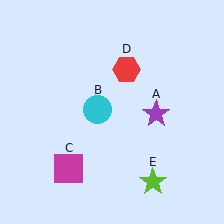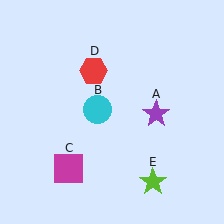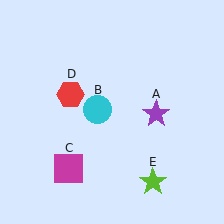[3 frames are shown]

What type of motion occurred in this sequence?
The red hexagon (object D) rotated counterclockwise around the center of the scene.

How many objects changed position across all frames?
1 object changed position: red hexagon (object D).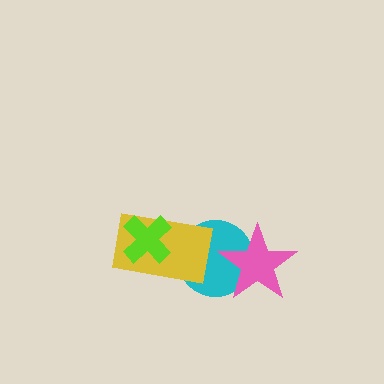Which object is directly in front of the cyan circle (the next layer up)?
The pink star is directly in front of the cyan circle.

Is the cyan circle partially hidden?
Yes, it is partially covered by another shape.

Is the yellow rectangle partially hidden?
Yes, it is partially covered by another shape.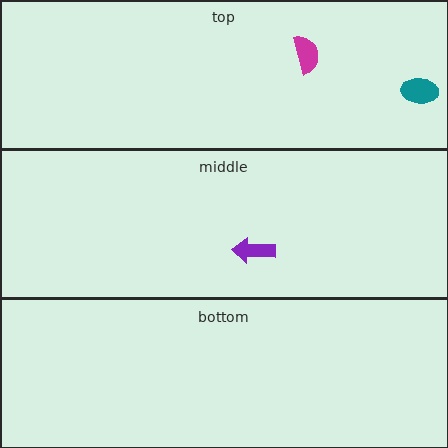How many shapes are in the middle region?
1.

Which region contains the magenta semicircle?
The top region.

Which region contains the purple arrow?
The middle region.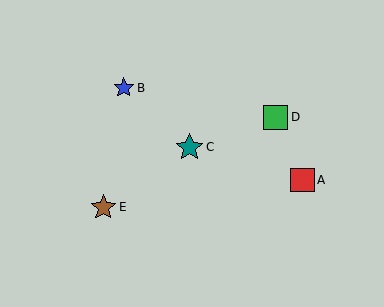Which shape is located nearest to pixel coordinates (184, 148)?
The teal star (labeled C) at (189, 147) is nearest to that location.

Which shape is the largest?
The teal star (labeled C) is the largest.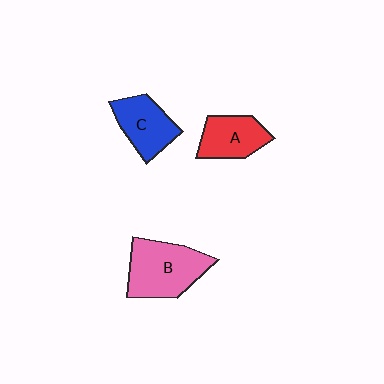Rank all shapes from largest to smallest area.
From largest to smallest: B (pink), C (blue), A (red).